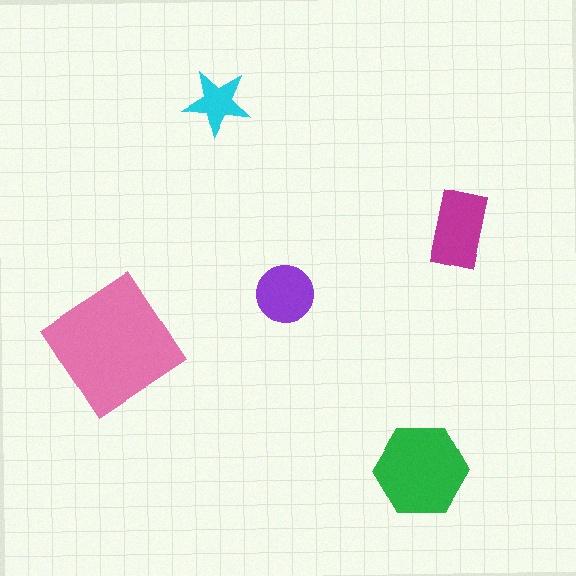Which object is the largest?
The pink diamond.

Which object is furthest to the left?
The pink diamond is leftmost.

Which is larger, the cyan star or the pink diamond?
The pink diamond.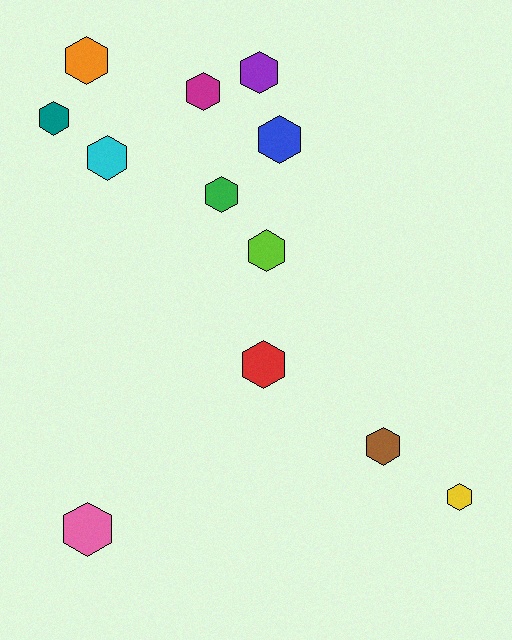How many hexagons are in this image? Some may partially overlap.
There are 12 hexagons.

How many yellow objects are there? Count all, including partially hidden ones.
There is 1 yellow object.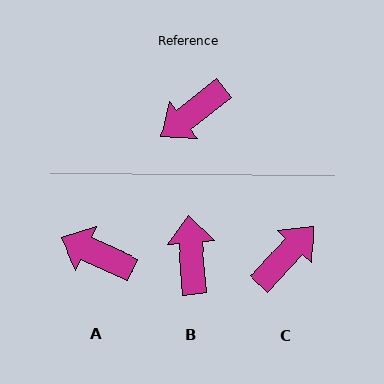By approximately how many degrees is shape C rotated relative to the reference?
Approximately 170 degrees clockwise.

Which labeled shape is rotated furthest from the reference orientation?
C, about 170 degrees away.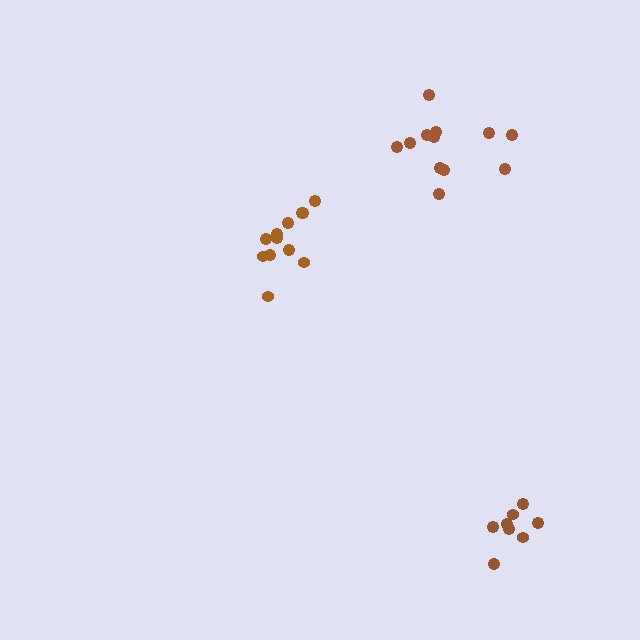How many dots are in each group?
Group 1: 12 dots, Group 2: 12 dots, Group 3: 8 dots (32 total).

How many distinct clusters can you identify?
There are 3 distinct clusters.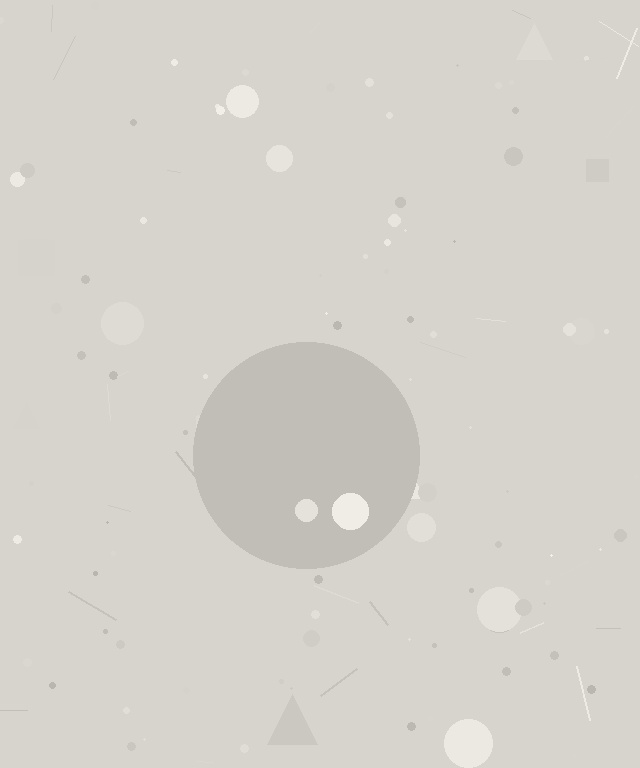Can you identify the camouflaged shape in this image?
The camouflaged shape is a circle.